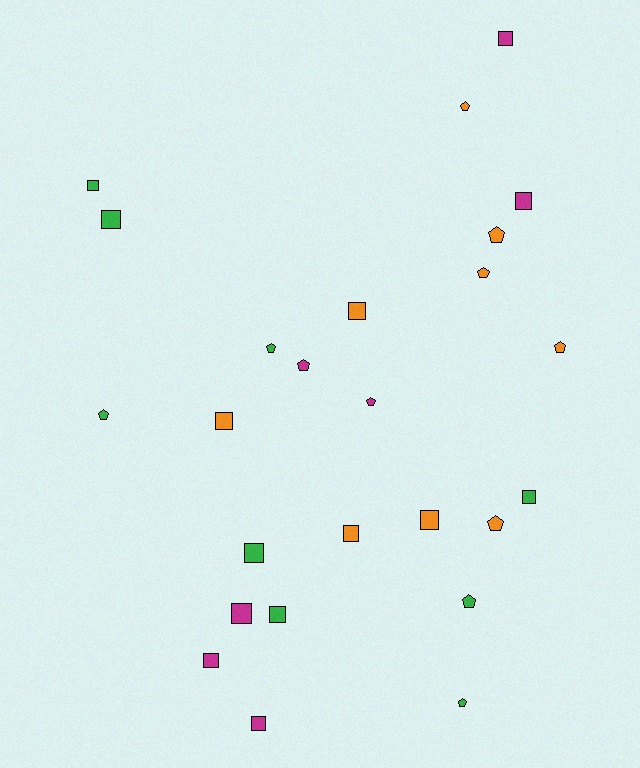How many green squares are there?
There are 5 green squares.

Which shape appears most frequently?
Square, with 14 objects.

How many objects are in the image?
There are 25 objects.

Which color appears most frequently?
Green, with 9 objects.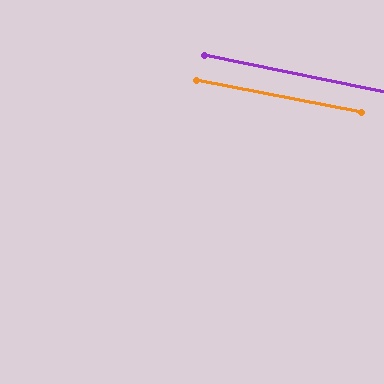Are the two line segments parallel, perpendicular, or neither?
Parallel — their directions differ by only 0.7°.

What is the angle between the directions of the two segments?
Approximately 1 degree.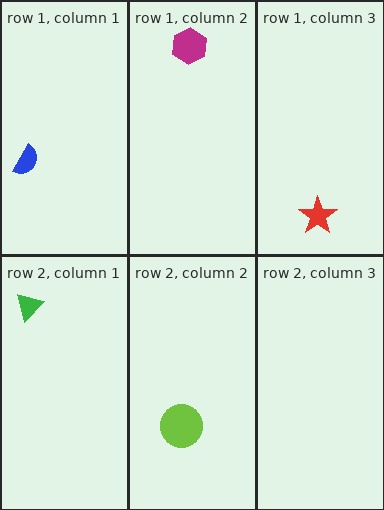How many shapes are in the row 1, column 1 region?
1.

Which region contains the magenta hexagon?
The row 1, column 2 region.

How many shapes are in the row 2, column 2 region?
1.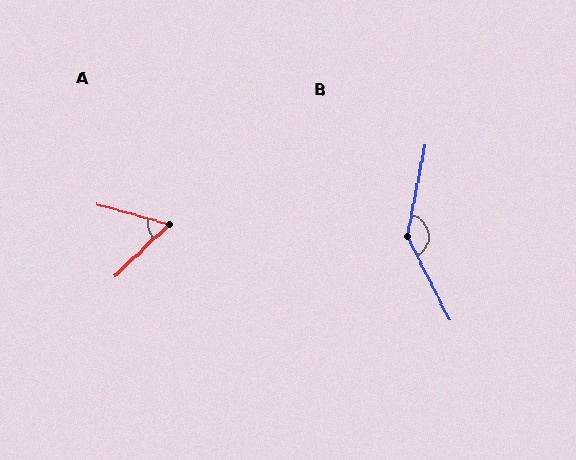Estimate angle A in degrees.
Approximately 59 degrees.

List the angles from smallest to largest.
A (59°), B (142°).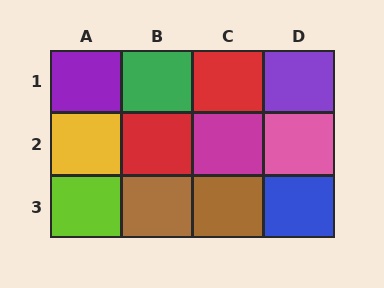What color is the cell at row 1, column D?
Purple.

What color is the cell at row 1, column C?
Red.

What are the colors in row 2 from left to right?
Yellow, red, magenta, pink.